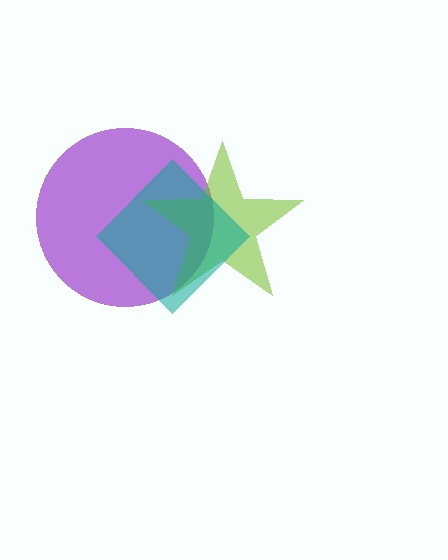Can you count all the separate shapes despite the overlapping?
Yes, there are 3 separate shapes.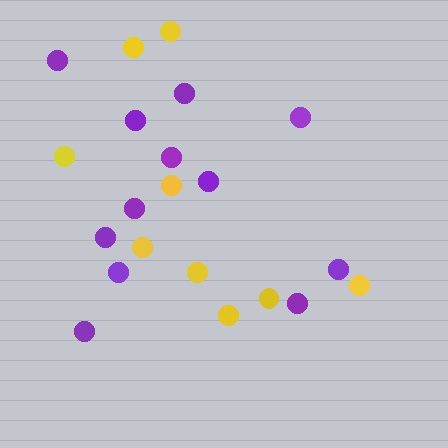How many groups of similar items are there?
There are 2 groups: one group of yellow circles (9) and one group of purple circles (12).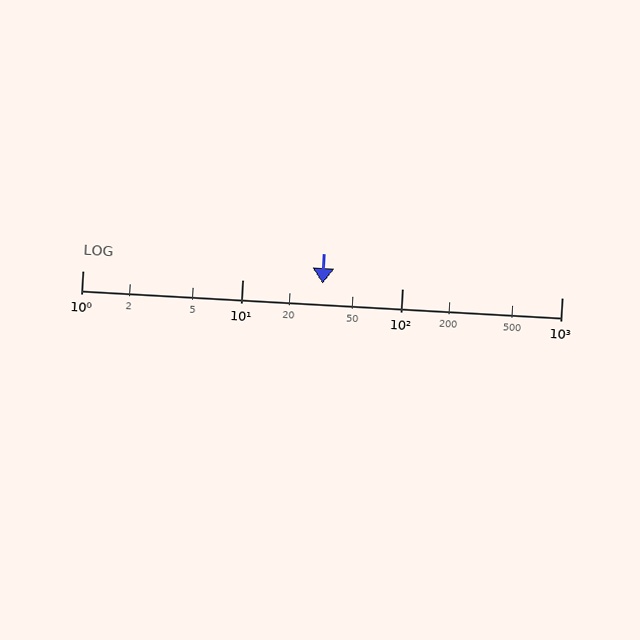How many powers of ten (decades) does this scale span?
The scale spans 3 decades, from 1 to 1000.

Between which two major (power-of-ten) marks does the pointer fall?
The pointer is between 10 and 100.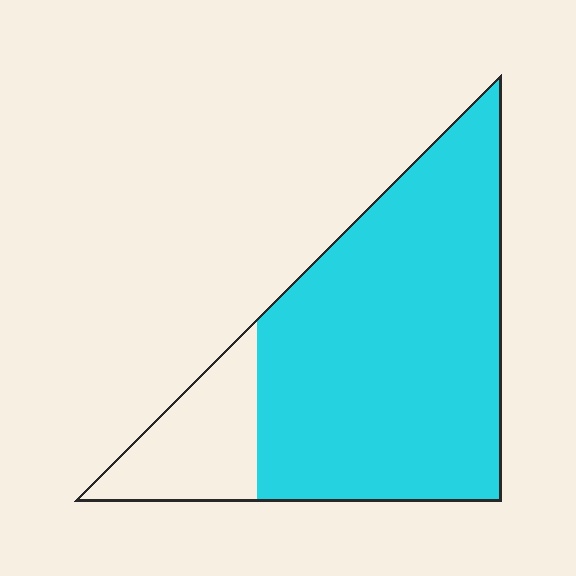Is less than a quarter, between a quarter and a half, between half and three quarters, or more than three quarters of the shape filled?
More than three quarters.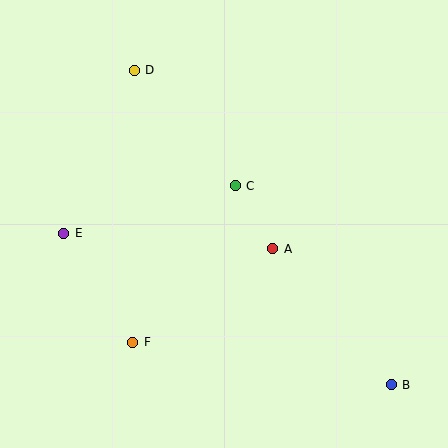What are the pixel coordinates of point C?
Point C is at (235, 186).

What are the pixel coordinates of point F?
Point F is at (133, 342).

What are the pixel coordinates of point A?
Point A is at (273, 249).